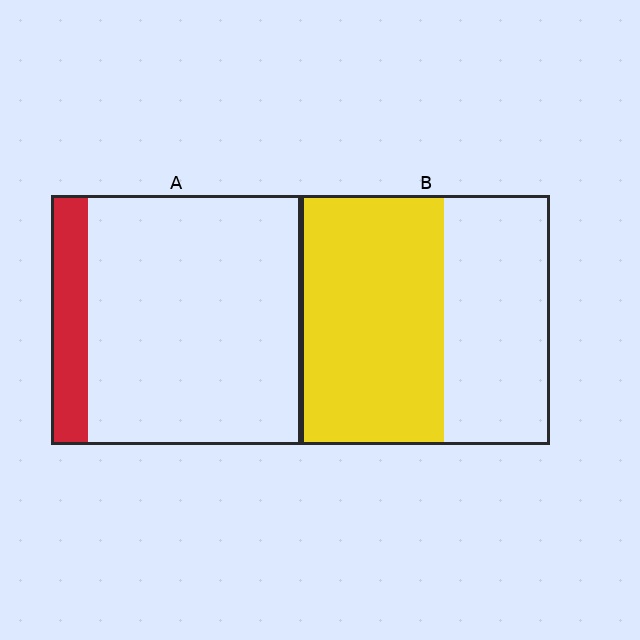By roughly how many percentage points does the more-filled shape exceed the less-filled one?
By roughly 45 percentage points (B over A).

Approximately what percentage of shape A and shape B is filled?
A is approximately 15% and B is approximately 55%.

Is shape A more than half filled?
No.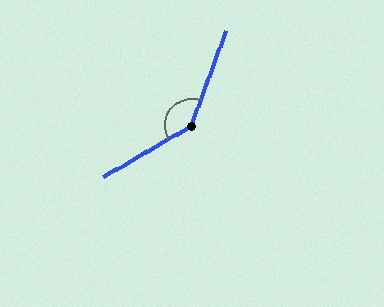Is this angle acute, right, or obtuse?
It is obtuse.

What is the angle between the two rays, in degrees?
Approximately 141 degrees.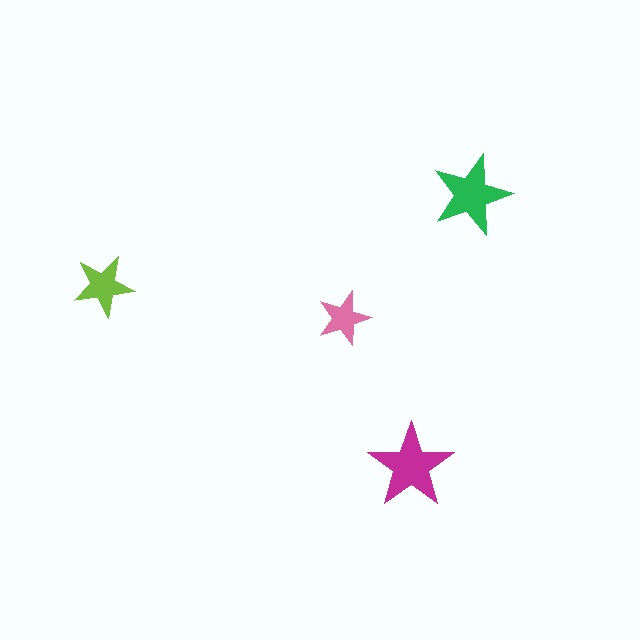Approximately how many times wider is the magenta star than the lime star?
About 1.5 times wider.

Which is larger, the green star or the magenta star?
The magenta one.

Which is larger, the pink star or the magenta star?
The magenta one.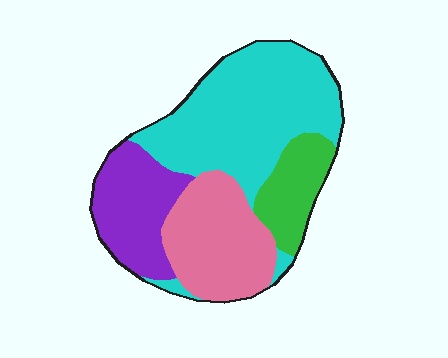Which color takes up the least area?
Green, at roughly 15%.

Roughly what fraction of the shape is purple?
Purple takes up between a sixth and a third of the shape.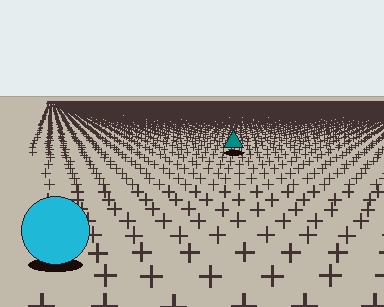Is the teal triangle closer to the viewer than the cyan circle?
No. The cyan circle is closer — you can tell from the texture gradient: the ground texture is coarser near it.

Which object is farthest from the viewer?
The teal triangle is farthest from the viewer. It appears smaller and the ground texture around it is denser.